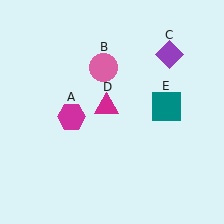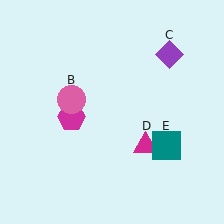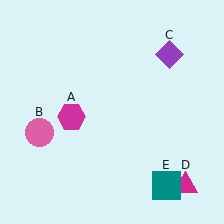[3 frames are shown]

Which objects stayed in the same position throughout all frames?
Magenta hexagon (object A) and purple diamond (object C) remained stationary.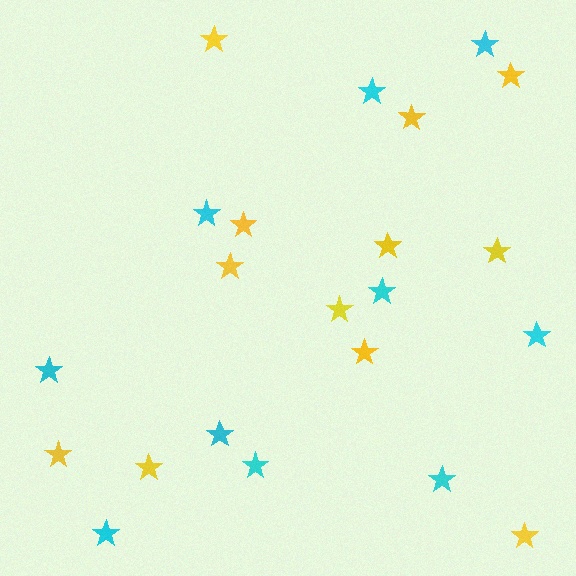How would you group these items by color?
There are 2 groups: one group of cyan stars (10) and one group of yellow stars (12).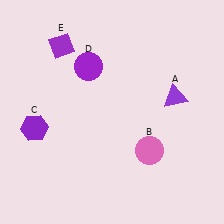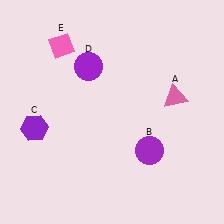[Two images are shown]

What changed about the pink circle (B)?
In Image 1, B is pink. In Image 2, it changed to purple.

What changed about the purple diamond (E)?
In Image 1, E is purple. In Image 2, it changed to pink.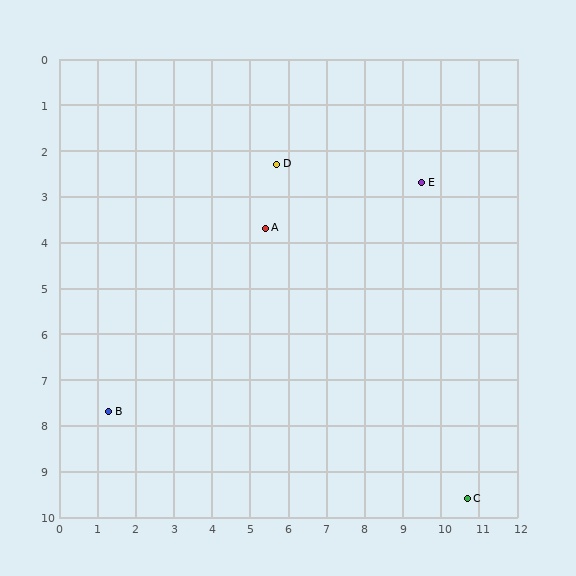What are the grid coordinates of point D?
Point D is at approximately (5.7, 2.3).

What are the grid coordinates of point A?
Point A is at approximately (5.4, 3.7).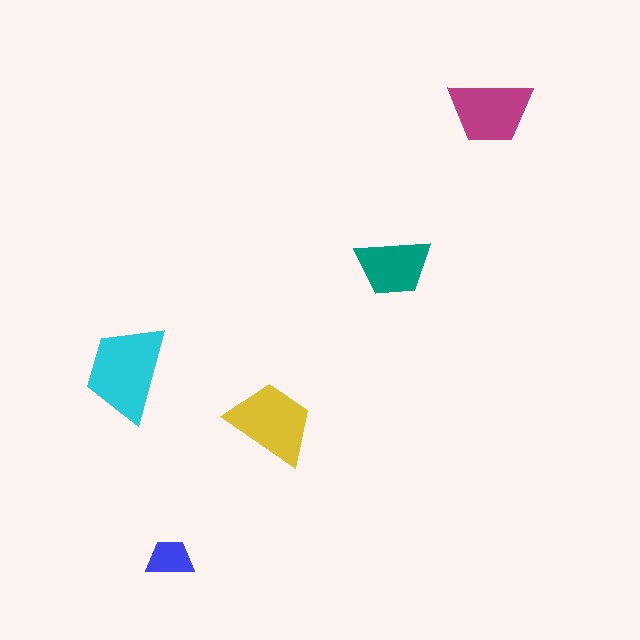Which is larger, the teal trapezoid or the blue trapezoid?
The teal one.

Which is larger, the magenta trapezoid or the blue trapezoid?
The magenta one.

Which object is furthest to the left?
The cyan trapezoid is leftmost.